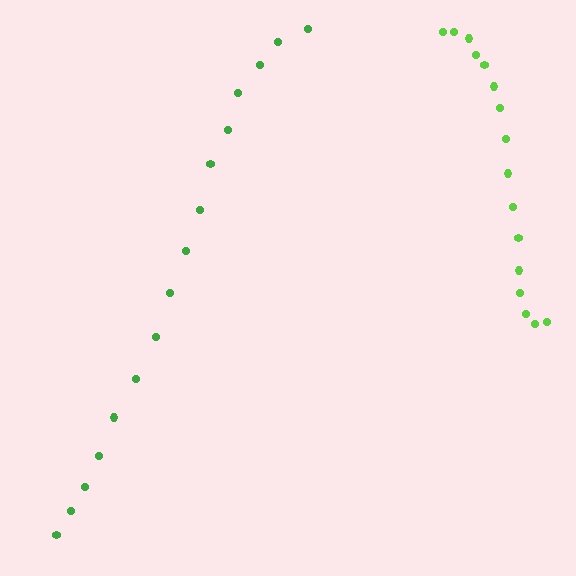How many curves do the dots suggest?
There are 2 distinct paths.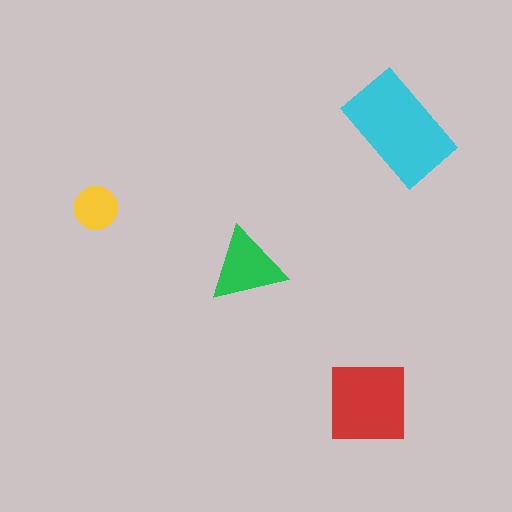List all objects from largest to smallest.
The cyan rectangle, the red square, the green triangle, the yellow circle.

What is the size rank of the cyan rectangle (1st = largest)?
1st.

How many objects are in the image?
There are 4 objects in the image.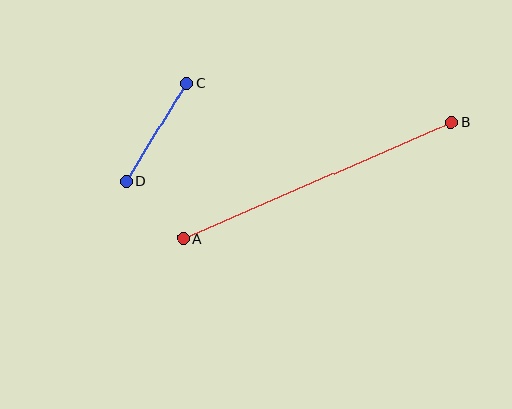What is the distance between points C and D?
The distance is approximately 116 pixels.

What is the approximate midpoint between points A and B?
The midpoint is at approximately (317, 180) pixels.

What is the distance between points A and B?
The distance is approximately 292 pixels.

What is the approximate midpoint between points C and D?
The midpoint is at approximately (156, 132) pixels.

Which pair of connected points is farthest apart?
Points A and B are farthest apart.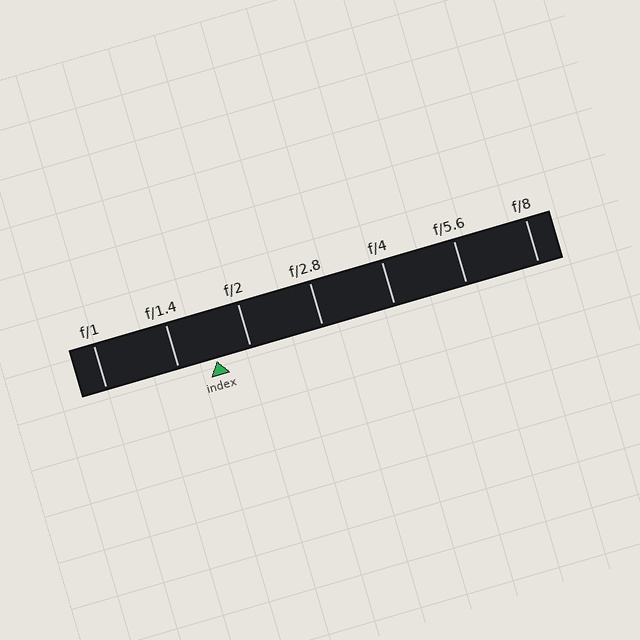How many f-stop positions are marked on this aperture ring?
There are 7 f-stop positions marked.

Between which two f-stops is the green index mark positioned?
The index mark is between f/1.4 and f/2.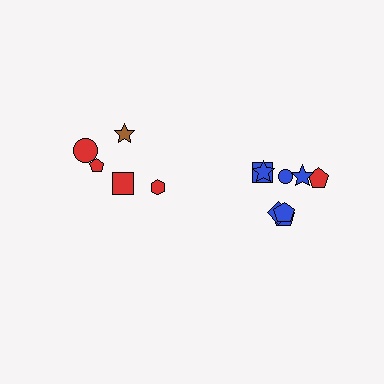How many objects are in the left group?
There are 5 objects.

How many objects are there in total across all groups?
There are 13 objects.